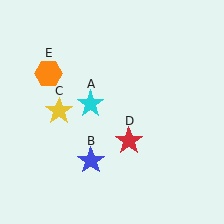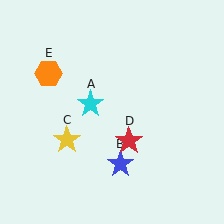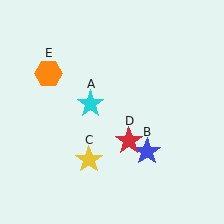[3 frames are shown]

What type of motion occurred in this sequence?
The blue star (object B), yellow star (object C) rotated counterclockwise around the center of the scene.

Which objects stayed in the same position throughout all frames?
Cyan star (object A) and red star (object D) and orange hexagon (object E) remained stationary.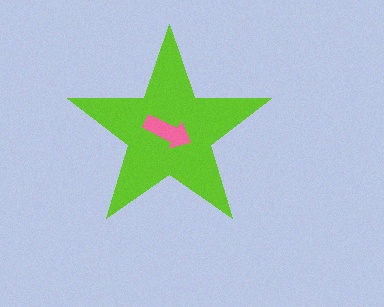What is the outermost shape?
The lime star.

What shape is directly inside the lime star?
The pink arrow.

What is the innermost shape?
The pink arrow.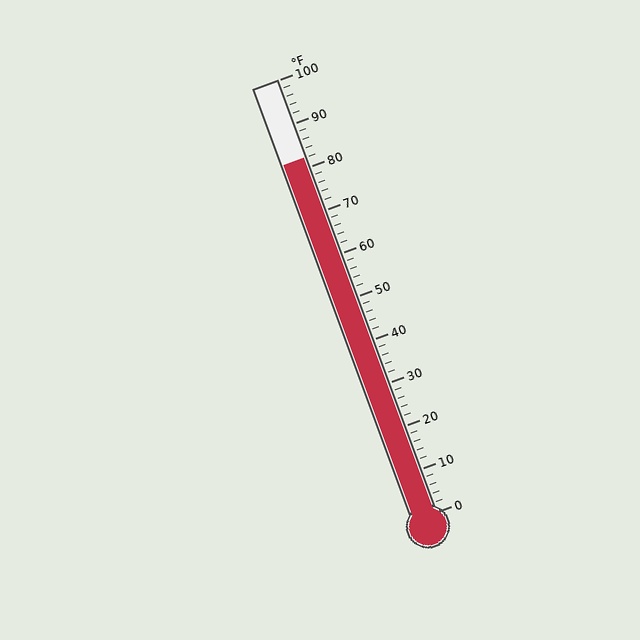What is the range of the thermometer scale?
The thermometer scale ranges from 0°F to 100°F.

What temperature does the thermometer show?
The thermometer shows approximately 82°F.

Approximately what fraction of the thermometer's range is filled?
The thermometer is filled to approximately 80% of its range.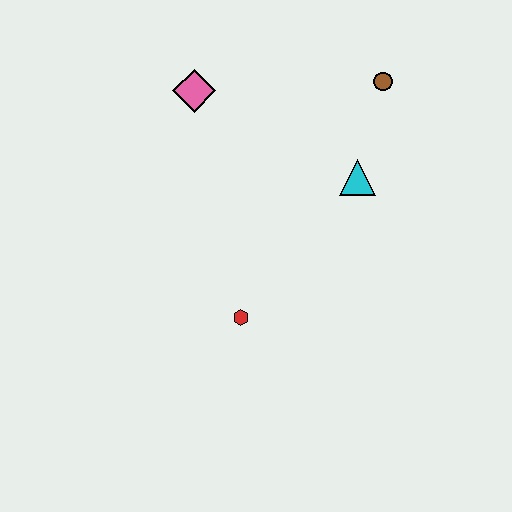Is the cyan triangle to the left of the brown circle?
Yes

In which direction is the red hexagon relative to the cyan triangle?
The red hexagon is below the cyan triangle.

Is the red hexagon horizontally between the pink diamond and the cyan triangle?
Yes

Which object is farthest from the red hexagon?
The brown circle is farthest from the red hexagon.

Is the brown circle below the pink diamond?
No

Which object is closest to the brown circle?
The cyan triangle is closest to the brown circle.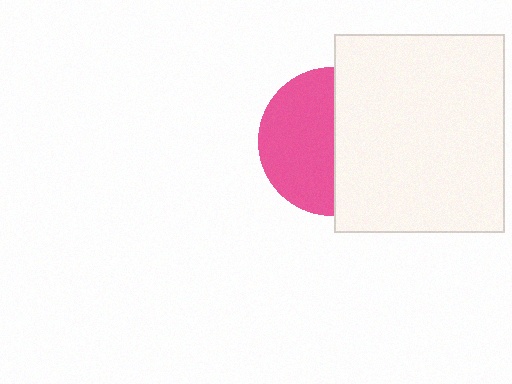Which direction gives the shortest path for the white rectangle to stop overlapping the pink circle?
Moving right gives the shortest separation.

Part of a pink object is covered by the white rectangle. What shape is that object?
It is a circle.